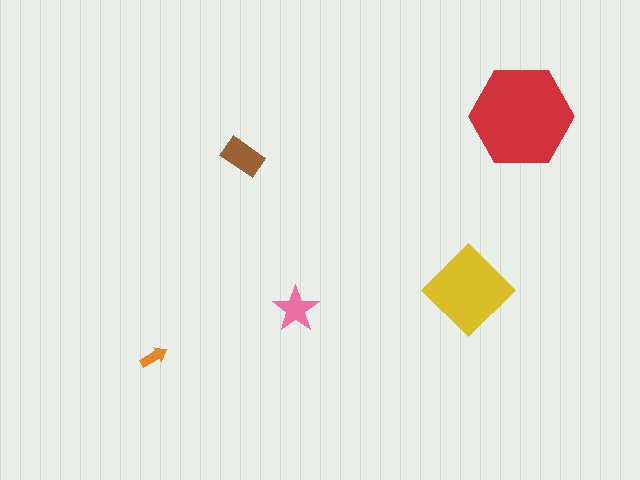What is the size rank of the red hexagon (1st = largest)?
1st.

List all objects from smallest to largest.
The orange arrow, the pink star, the brown rectangle, the yellow diamond, the red hexagon.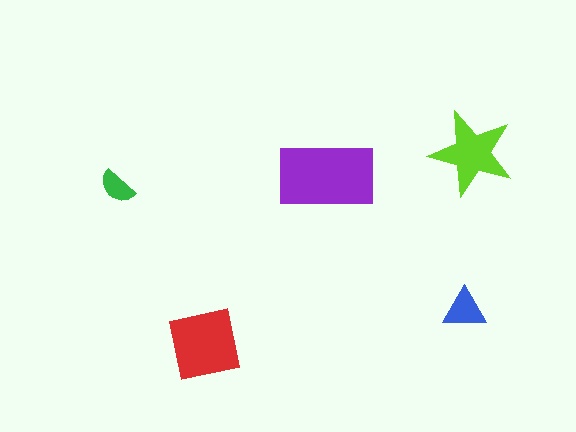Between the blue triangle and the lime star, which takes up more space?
The lime star.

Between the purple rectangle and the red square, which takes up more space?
The purple rectangle.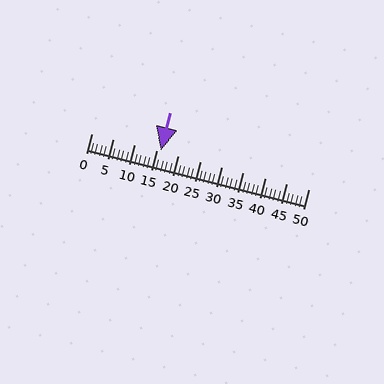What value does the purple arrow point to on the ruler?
The purple arrow points to approximately 16.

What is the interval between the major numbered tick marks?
The major tick marks are spaced 5 units apart.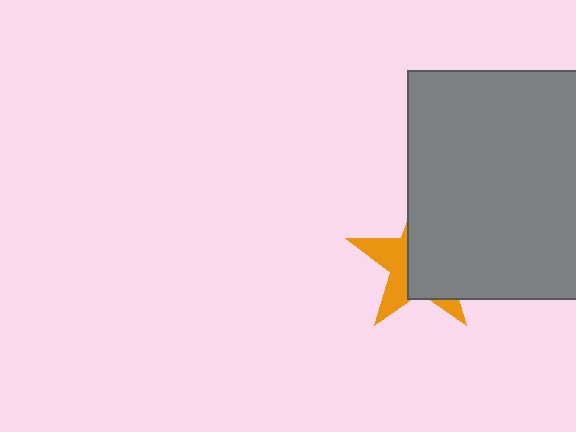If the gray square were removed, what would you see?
You would see the complete orange star.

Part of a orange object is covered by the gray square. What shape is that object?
It is a star.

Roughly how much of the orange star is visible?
A small part of it is visible (roughly 39%).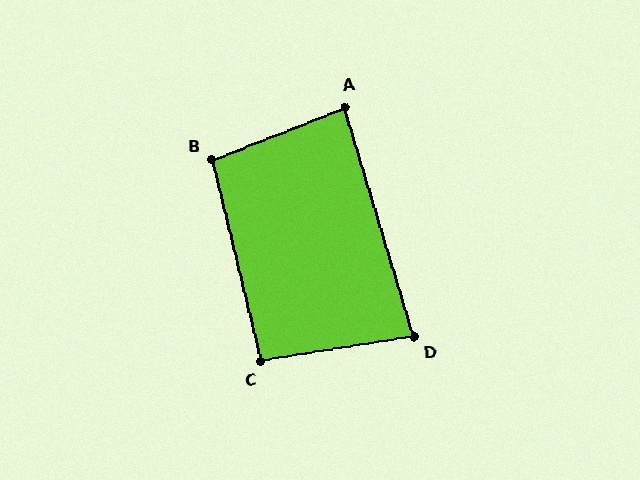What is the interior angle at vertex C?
Approximately 95 degrees (approximately right).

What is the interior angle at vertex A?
Approximately 85 degrees (approximately right).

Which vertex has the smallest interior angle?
D, at approximately 82 degrees.